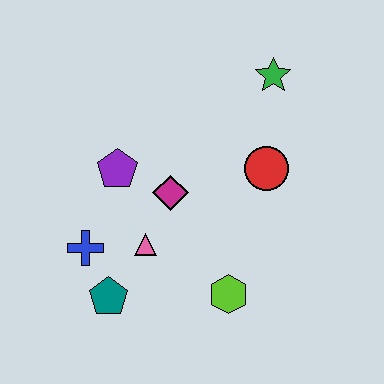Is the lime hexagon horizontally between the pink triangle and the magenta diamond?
No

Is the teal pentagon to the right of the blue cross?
Yes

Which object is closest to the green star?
The red circle is closest to the green star.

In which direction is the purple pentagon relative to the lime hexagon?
The purple pentagon is above the lime hexagon.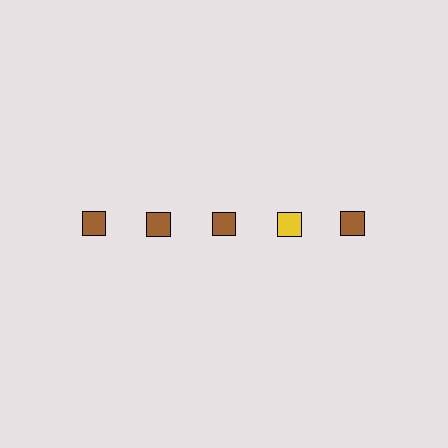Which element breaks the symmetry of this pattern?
The yellow square in the top row, second from right column breaks the symmetry. All other shapes are brown squares.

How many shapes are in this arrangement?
There are 5 shapes arranged in a grid pattern.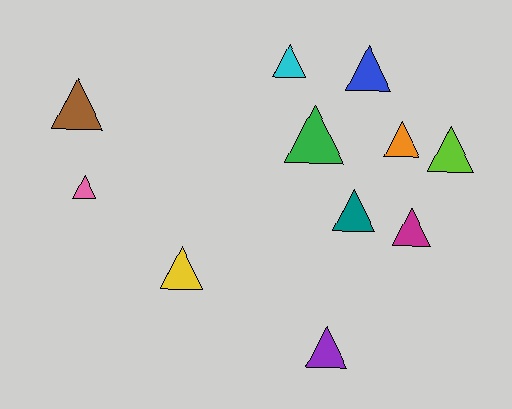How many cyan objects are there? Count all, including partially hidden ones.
There is 1 cyan object.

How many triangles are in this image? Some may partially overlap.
There are 11 triangles.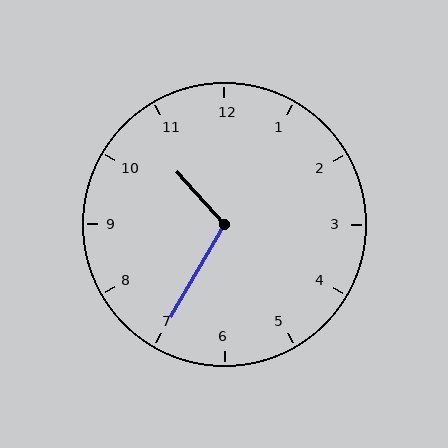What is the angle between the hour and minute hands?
Approximately 108 degrees.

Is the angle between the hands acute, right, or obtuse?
It is obtuse.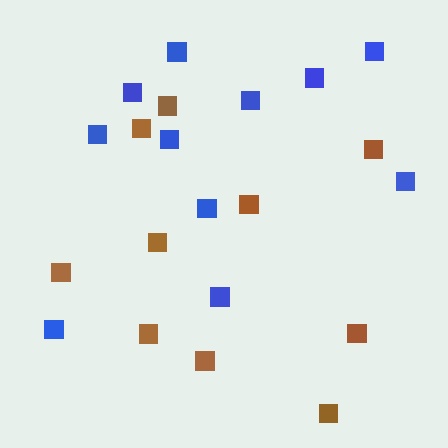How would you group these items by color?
There are 2 groups: one group of blue squares (11) and one group of brown squares (10).